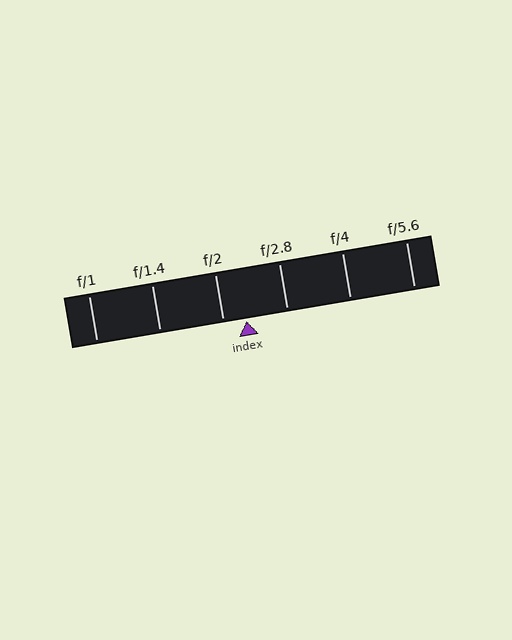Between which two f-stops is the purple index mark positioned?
The index mark is between f/2 and f/2.8.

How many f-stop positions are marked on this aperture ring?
There are 6 f-stop positions marked.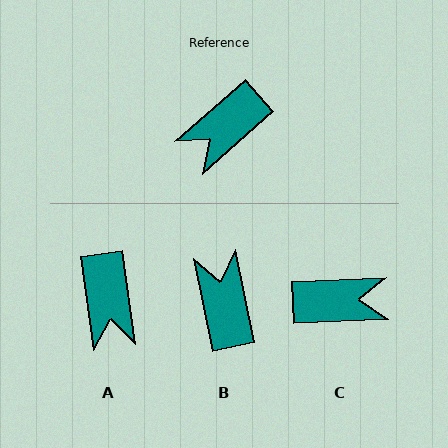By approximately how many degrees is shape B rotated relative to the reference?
Approximately 120 degrees clockwise.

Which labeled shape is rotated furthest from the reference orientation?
C, about 141 degrees away.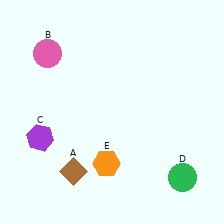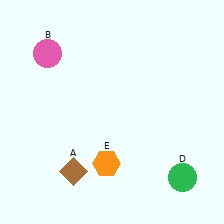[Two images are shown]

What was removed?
The purple hexagon (C) was removed in Image 2.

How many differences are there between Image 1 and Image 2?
There is 1 difference between the two images.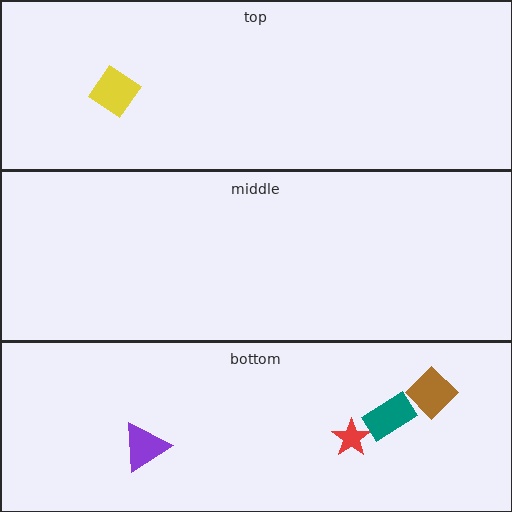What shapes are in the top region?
The yellow diamond.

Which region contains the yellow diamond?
The top region.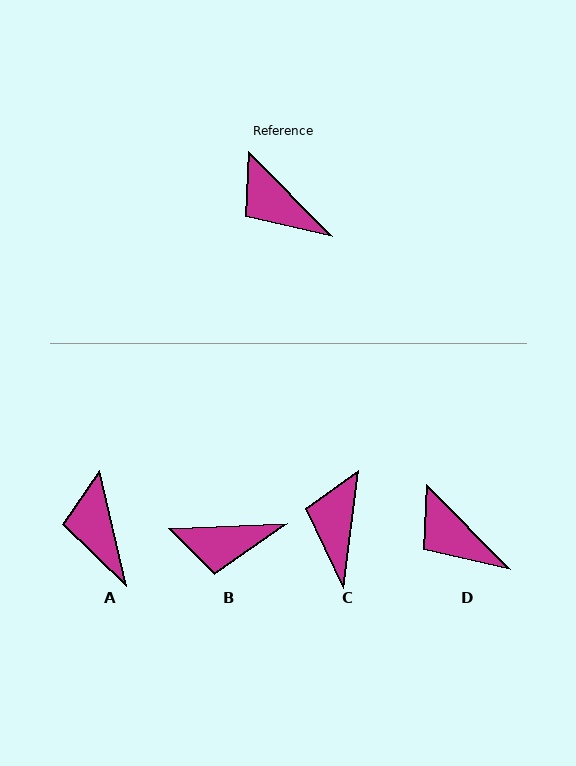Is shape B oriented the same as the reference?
No, it is off by about 48 degrees.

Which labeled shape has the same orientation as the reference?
D.